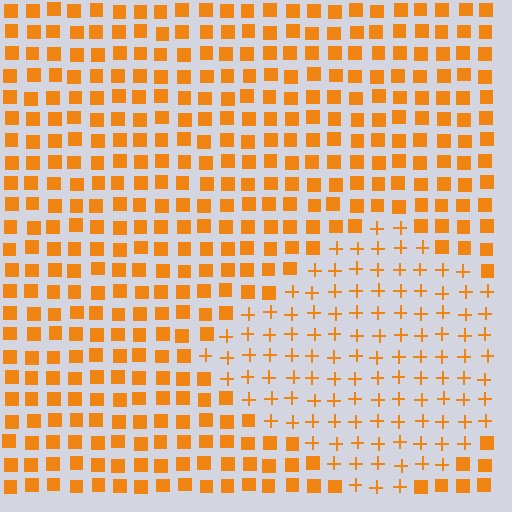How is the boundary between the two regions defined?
The boundary is defined by a change in element shape: plus signs inside vs. squares outside. All elements share the same color and spacing.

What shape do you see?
I see a diamond.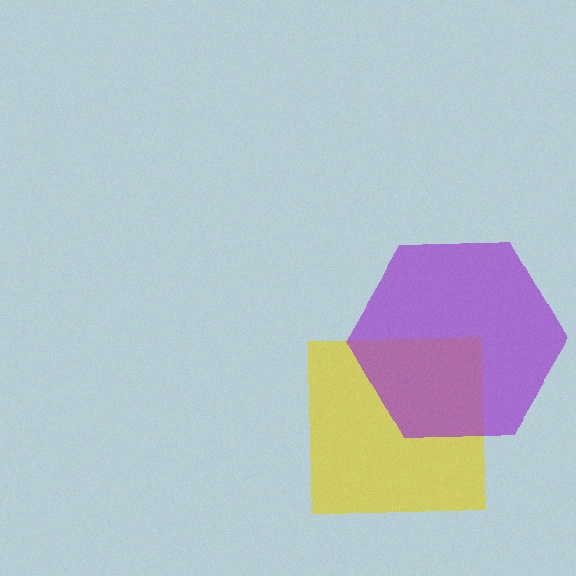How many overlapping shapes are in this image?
There are 2 overlapping shapes in the image.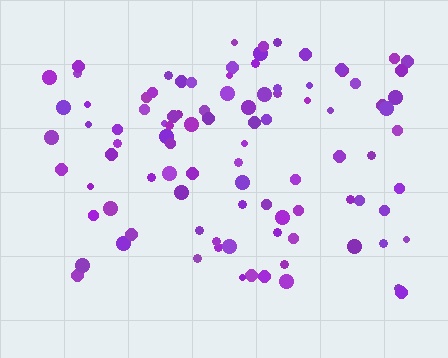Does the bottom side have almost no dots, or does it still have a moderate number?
Still a moderate number, just noticeably fewer than the top.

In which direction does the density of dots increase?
From bottom to top, with the top side densest.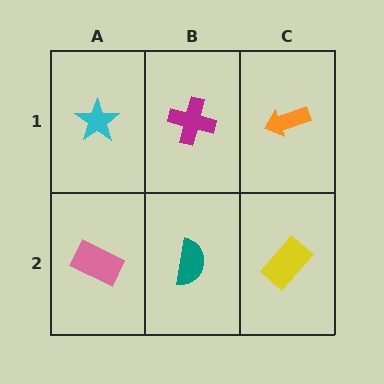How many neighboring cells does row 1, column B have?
3.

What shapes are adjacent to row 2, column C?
An orange arrow (row 1, column C), a teal semicircle (row 2, column B).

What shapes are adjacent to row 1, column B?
A teal semicircle (row 2, column B), a cyan star (row 1, column A), an orange arrow (row 1, column C).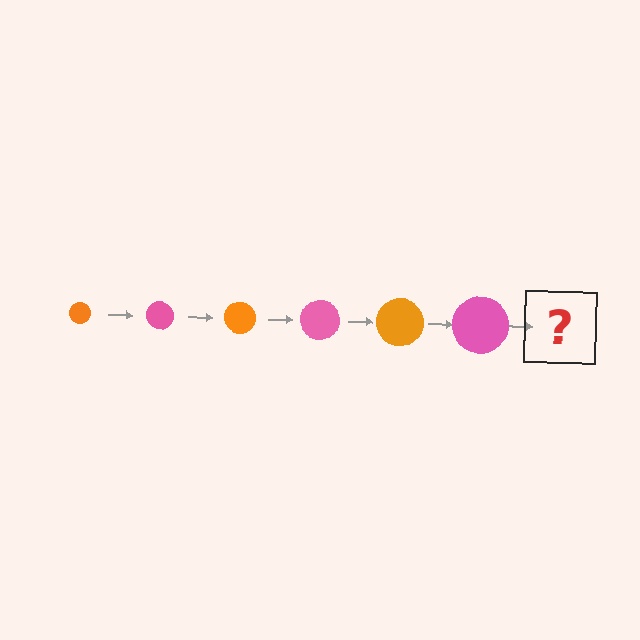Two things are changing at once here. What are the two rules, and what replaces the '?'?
The two rules are that the circle grows larger each step and the color cycles through orange and pink. The '?' should be an orange circle, larger than the previous one.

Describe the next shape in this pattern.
It should be an orange circle, larger than the previous one.